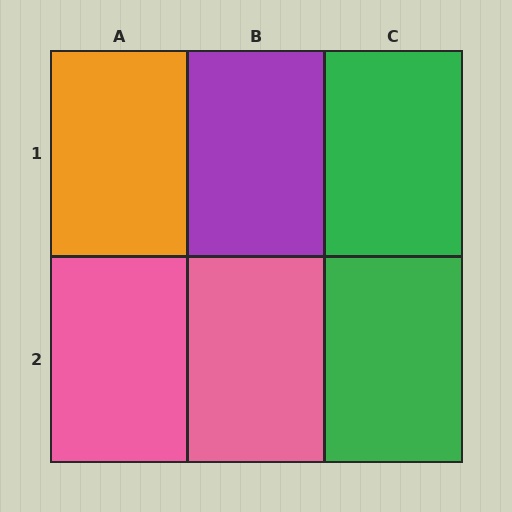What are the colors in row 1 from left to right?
Orange, purple, green.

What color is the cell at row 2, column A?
Pink.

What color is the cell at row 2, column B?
Pink.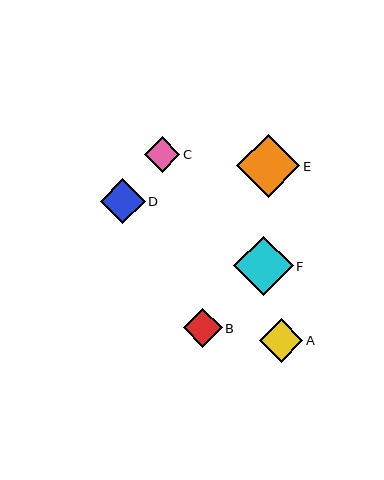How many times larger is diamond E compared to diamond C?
Diamond E is approximately 1.8 times the size of diamond C.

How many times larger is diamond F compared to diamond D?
Diamond F is approximately 1.3 times the size of diamond D.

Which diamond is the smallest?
Diamond C is the smallest with a size of approximately 36 pixels.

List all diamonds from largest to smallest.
From largest to smallest: E, F, D, A, B, C.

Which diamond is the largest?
Diamond E is the largest with a size of approximately 63 pixels.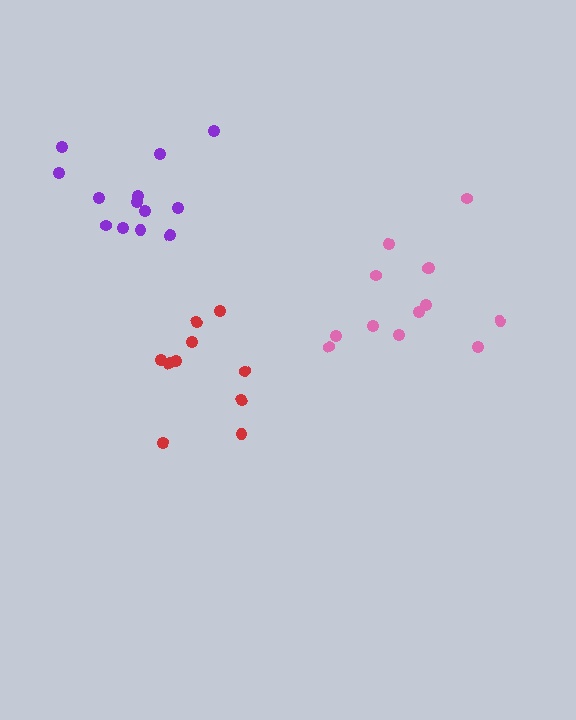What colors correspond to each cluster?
The clusters are colored: red, pink, purple.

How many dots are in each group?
Group 1: 10 dots, Group 2: 13 dots, Group 3: 13 dots (36 total).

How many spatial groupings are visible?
There are 3 spatial groupings.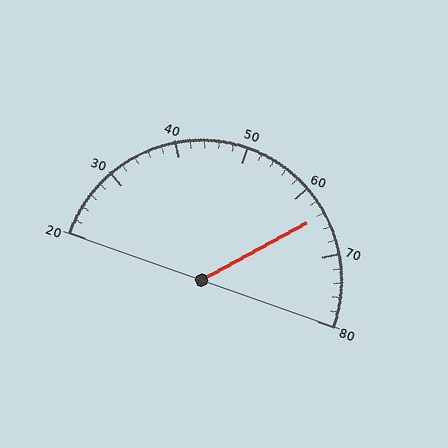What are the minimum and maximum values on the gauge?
The gauge ranges from 20 to 80.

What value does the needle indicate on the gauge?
The needle indicates approximately 64.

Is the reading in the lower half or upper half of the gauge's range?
The reading is in the upper half of the range (20 to 80).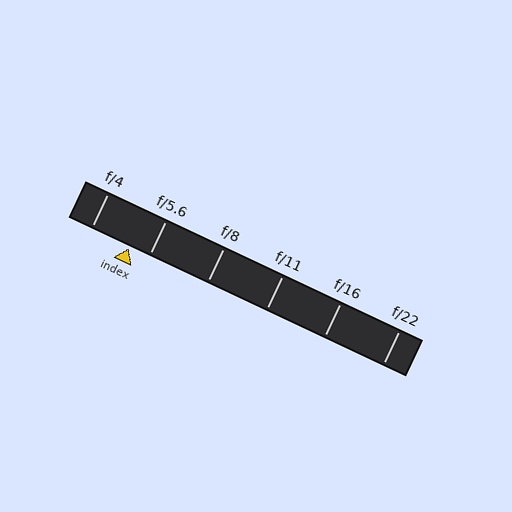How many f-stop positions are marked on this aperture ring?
There are 6 f-stop positions marked.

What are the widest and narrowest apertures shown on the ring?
The widest aperture shown is f/4 and the narrowest is f/22.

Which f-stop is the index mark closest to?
The index mark is closest to f/5.6.